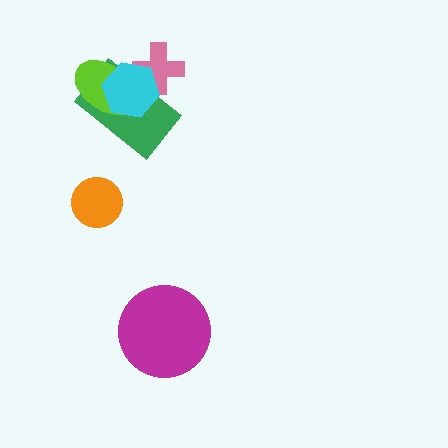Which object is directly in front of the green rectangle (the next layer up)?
The lime ellipse is directly in front of the green rectangle.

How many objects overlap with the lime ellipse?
2 objects overlap with the lime ellipse.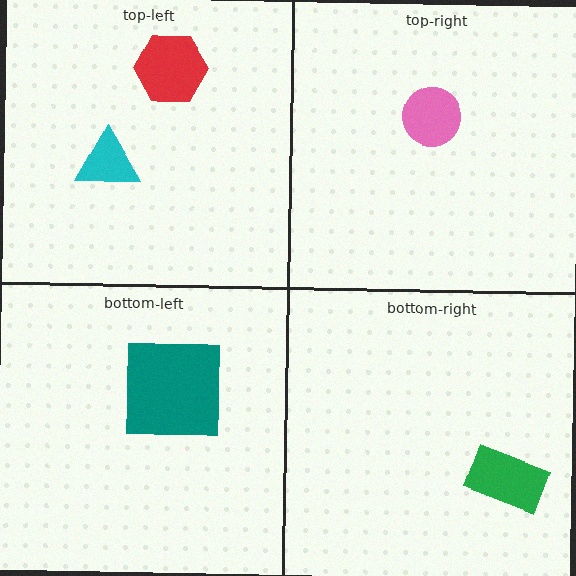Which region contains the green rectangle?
The bottom-right region.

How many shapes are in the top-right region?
1.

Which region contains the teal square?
The bottom-left region.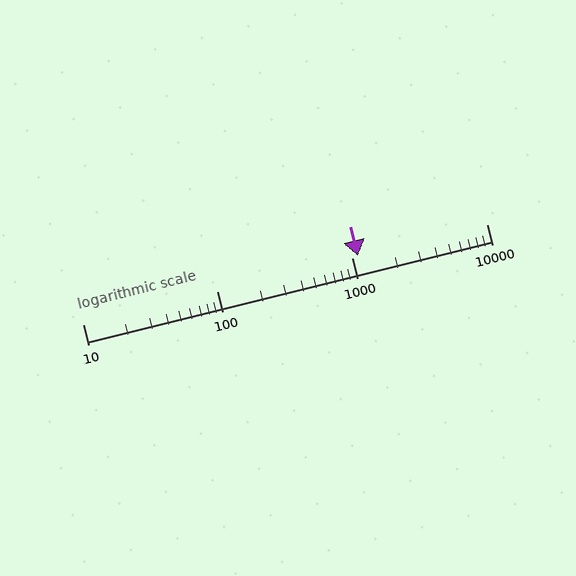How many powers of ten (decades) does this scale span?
The scale spans 3 decades, from 10 to 10000.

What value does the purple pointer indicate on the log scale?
The pointer indicates approximately 1100.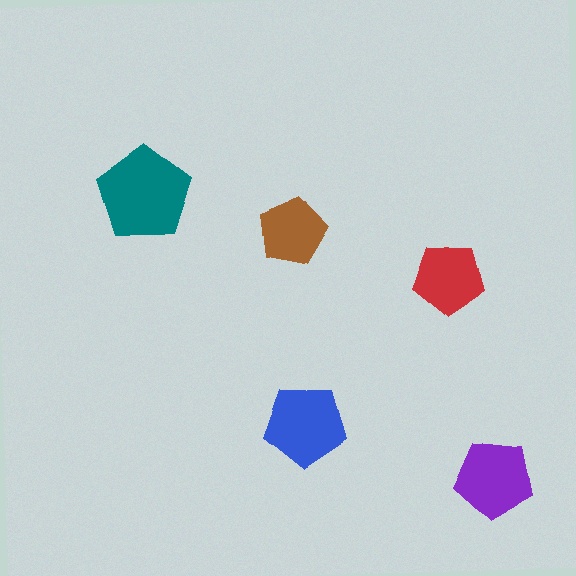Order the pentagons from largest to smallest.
the teal one, the blue one, the purple one, the red one, the brown one.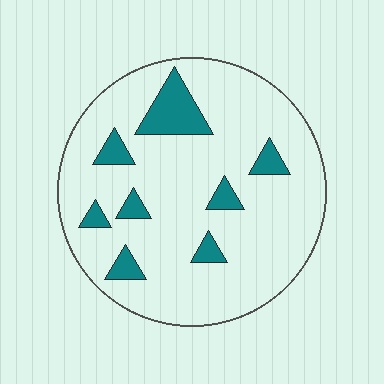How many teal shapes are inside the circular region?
8.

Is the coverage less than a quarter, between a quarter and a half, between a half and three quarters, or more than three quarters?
Less than a quarter.